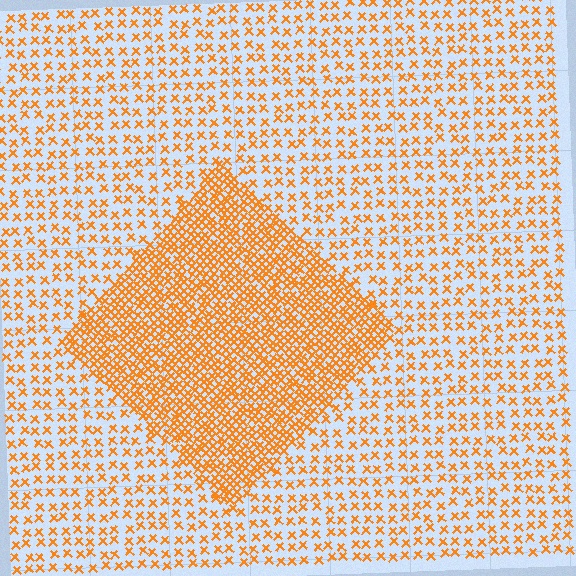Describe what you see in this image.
The image contains small orange elements arranged at two different densities. A diamond-shaped region is visible where the elements are more densely packed than the surrounding area.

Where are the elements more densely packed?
The elements are more densely packed inside the diamond boundary.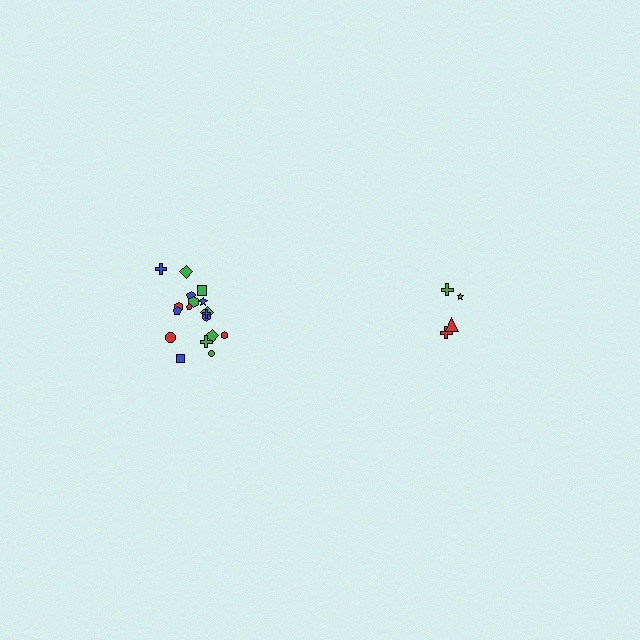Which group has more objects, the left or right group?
The left group.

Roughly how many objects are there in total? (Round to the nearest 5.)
Roughly 20 objects in total.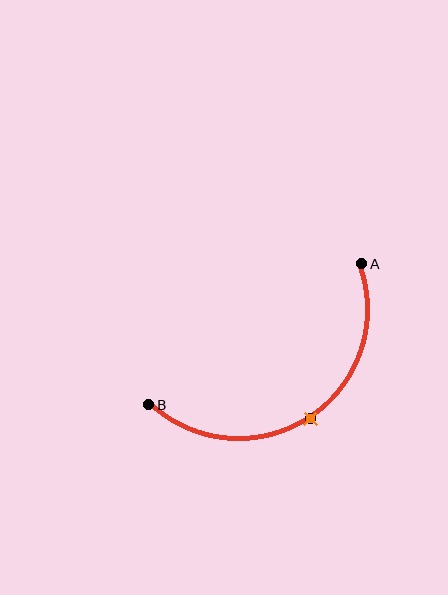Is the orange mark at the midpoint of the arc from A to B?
Yes. The orange mark lies on the arc at equal arc-length from both A and B — it is the arc midpoint.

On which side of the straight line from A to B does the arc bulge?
The arc bulges below the straight line connecting A and B.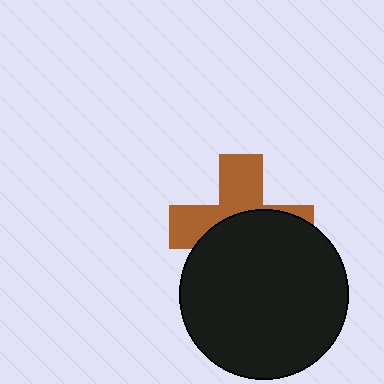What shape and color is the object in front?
The object in front is a black circle.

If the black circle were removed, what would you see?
You would see the complete brown cross.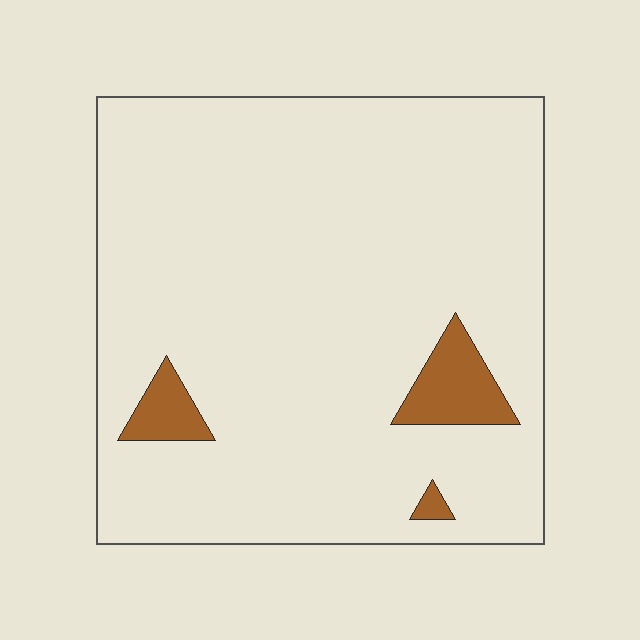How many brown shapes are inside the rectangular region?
3.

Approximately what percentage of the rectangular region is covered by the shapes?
Approximately 5%.